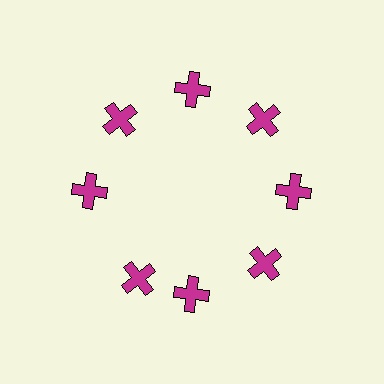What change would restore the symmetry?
The symmetry would be restored by rotating it back into even spacing with its neighbors so that all 8 crosses sit at equal angles and equal distance from the center.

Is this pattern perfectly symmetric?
No. The 8 magenta crosses are arranged in a ring, but one element near the 8 o'clock position is rotated out of alignment along the ring, breaking the 8-fold rotational symmetry.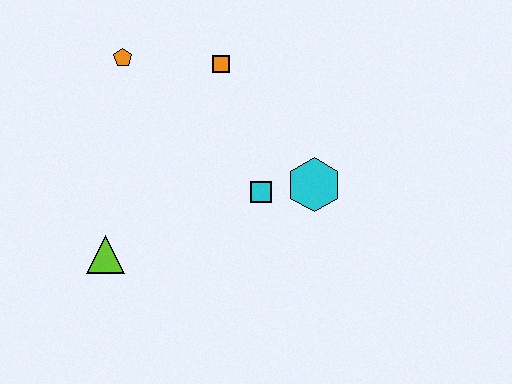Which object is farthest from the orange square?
The lime triangle is farthest from the orange square.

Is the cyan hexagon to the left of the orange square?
No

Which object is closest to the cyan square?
The cyan hexagon is closest to the cyan square.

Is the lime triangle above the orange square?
No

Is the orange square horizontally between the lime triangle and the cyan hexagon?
Yes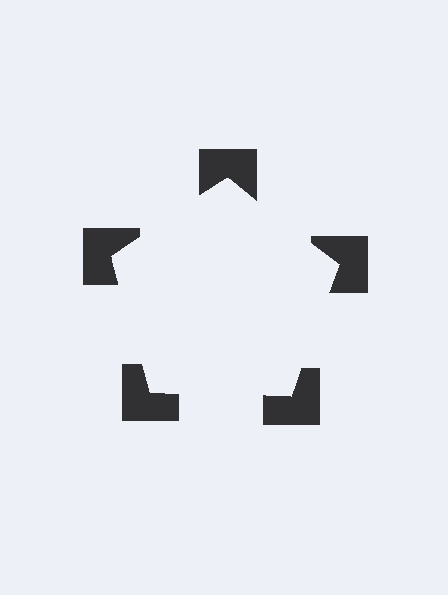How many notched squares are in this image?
There are 5 — one at each vertex of the illusory pentagon.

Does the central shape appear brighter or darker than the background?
It typically appears slightly brighter than the background, even though no actual brightness change is drawn.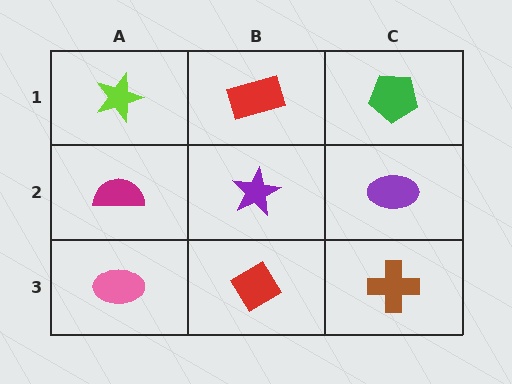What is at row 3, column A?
A pink ellipse.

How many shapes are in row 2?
3 shapes.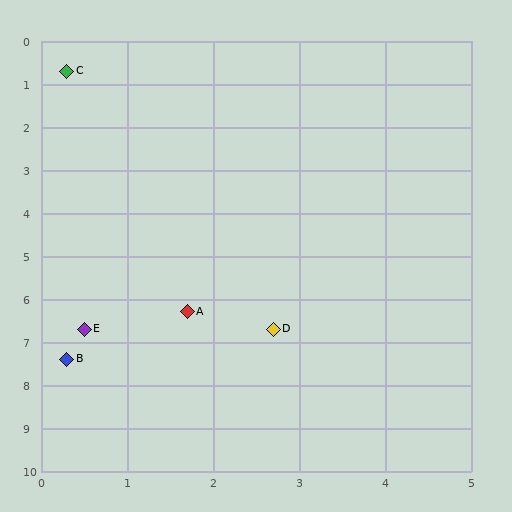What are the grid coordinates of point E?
Point E is at approximately (0.5, 6.7).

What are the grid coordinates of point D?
Point D is at approximately (2.7, 6.7).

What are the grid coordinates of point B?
Point B is at approximately (0.3, 7.4).